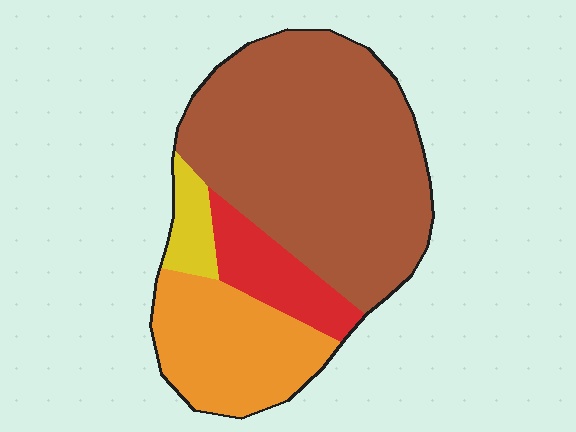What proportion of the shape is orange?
Orange covers 23% of the shape.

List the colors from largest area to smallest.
From largest to smallest: brown, orange, red, yellow.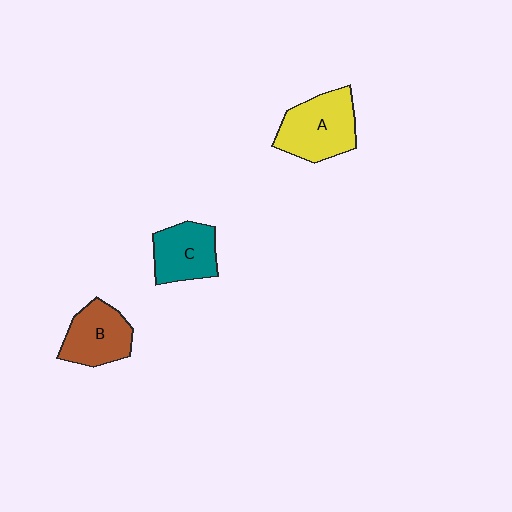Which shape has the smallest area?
Shape C (teal).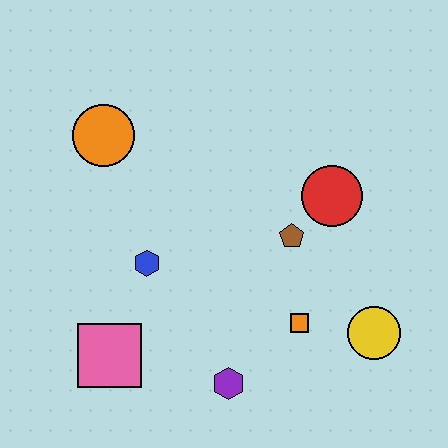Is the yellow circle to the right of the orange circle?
Yes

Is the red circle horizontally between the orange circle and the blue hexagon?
No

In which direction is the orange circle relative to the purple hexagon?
The orange circle is above the purple hexagon.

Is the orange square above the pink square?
Yes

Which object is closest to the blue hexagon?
The pink square is closest to the blue hexagon.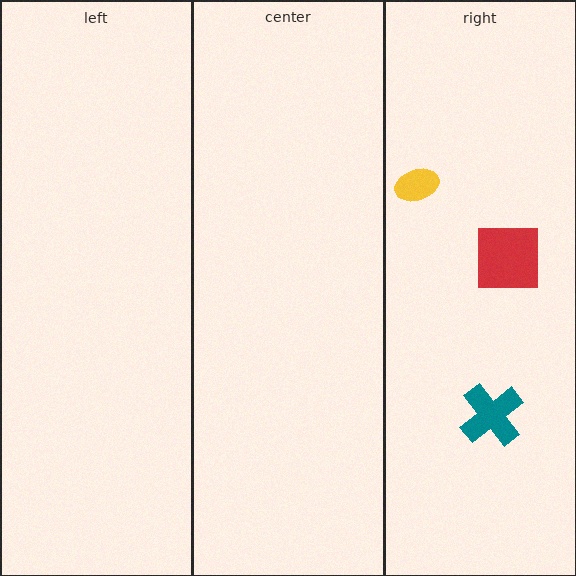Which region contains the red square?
The right region.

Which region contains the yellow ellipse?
The right region.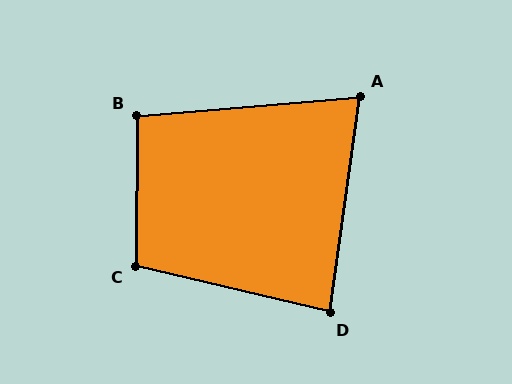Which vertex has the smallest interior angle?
A, at approximately 77 degrees.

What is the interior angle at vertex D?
Approximately 85 degrees (acute).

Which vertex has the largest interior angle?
C, at approximately 103 degrees.